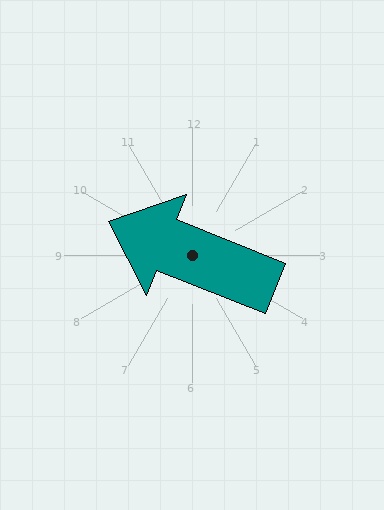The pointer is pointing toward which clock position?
Roughly 10 o'clock.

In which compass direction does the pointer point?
West.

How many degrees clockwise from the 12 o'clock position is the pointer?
Approximately 292 degrees.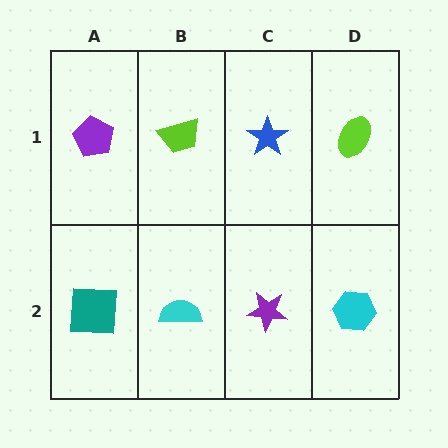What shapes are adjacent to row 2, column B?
A lime trapezoid (row 1, column B), a teal square (row 2, column A), a purple star (row 2, column C).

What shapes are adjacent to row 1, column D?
A cyan hexagon (row 2, column D), a blue star (row 1, column C).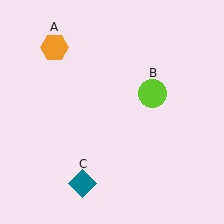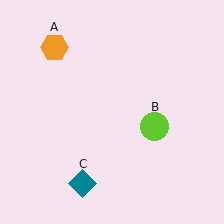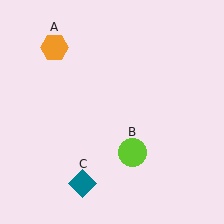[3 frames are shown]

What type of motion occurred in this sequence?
The lime circle (object B) rotated clockwise around the center of the scene.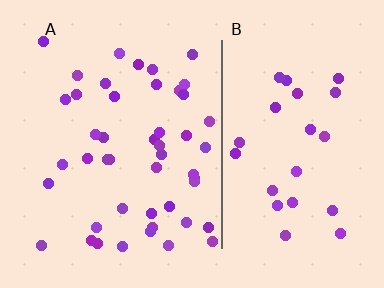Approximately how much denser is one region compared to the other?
Approximately 1.8× — region A over region B.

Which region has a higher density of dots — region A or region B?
A (the left).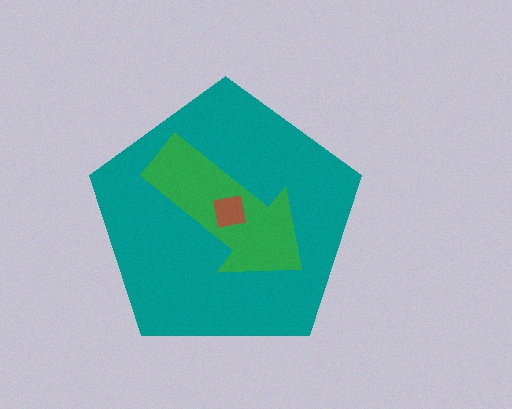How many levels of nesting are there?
3.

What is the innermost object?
The brown square.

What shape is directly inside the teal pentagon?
The green arrow.